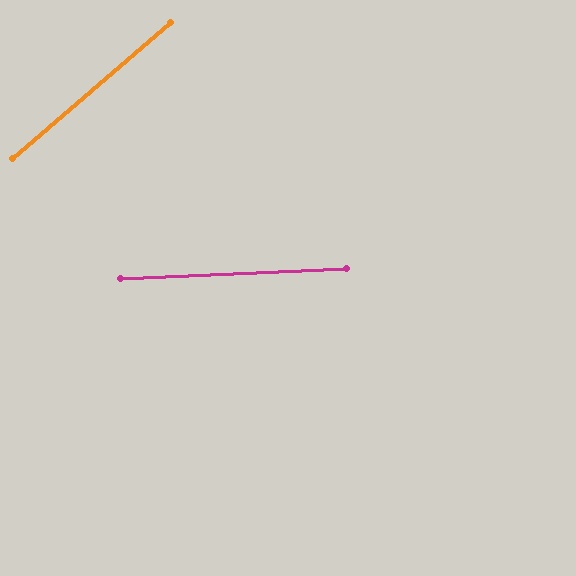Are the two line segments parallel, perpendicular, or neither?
Neither parallel nor perpendicular — they differ by about 38°.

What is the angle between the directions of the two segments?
Approximately 38 degrees.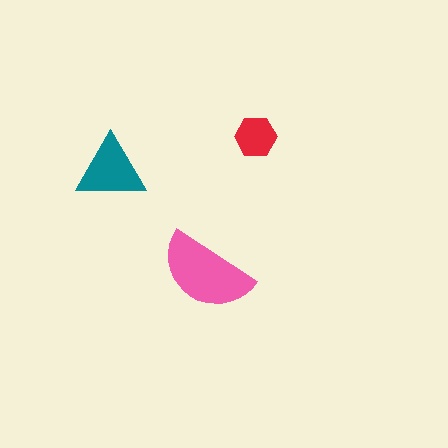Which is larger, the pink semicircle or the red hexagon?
The pink semicircle.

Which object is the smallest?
The red hexagon.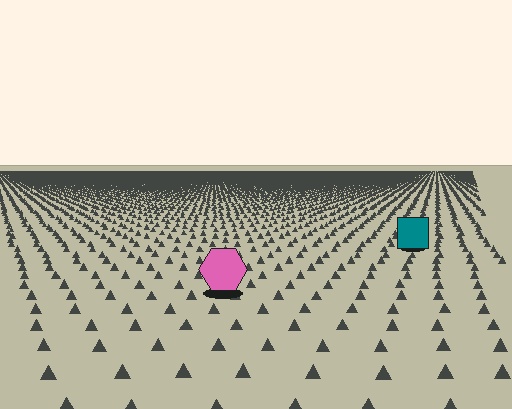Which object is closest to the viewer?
The pink hexagon is closest. The texture marks near it are larger and more spread out.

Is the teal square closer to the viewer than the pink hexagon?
No. The pink hexagon is closer — you can tell from the texture gradient: the ground texture is coarser near it.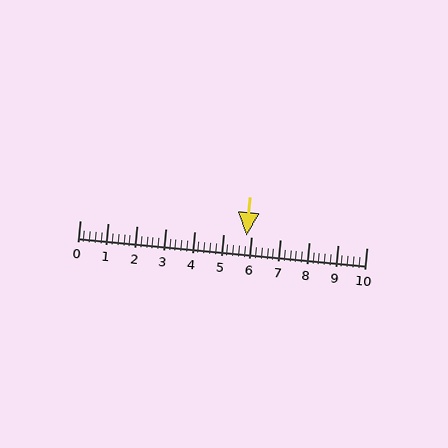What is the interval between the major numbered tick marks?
The major tick marks are spaced 1 units apart.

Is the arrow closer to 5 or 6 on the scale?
The arrow is closer to 6.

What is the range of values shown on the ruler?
The ruler shows values from 0 to 10.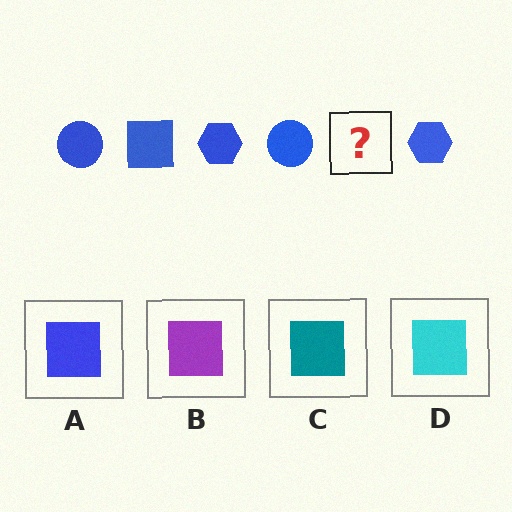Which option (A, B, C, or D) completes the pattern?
A.